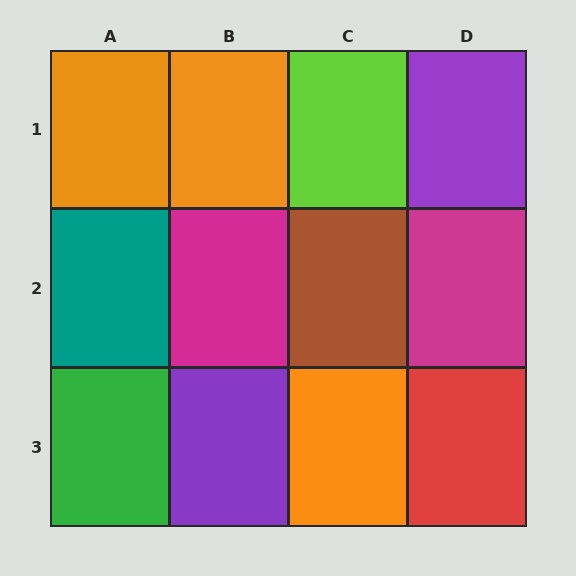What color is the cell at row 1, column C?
Lime.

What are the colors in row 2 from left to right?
Teal, magenta, brown, magenta.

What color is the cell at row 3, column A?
Green.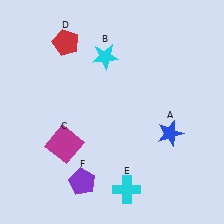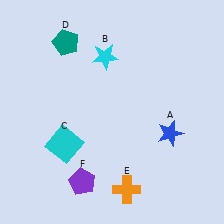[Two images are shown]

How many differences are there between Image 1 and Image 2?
There are 3 differences between the two images.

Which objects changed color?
C changed from magenta to cyan. D changed from red to teal. E changed from cyan to orange.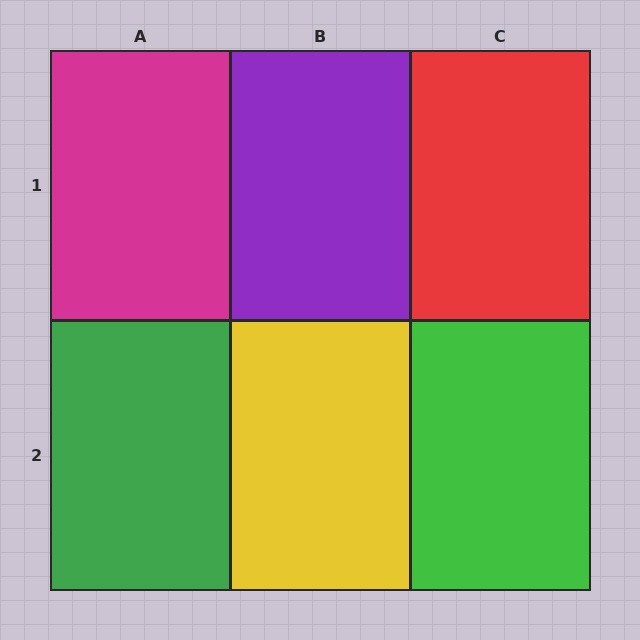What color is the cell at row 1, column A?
Magenta.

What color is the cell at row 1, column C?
Red.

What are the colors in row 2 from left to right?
Green, yellow, green.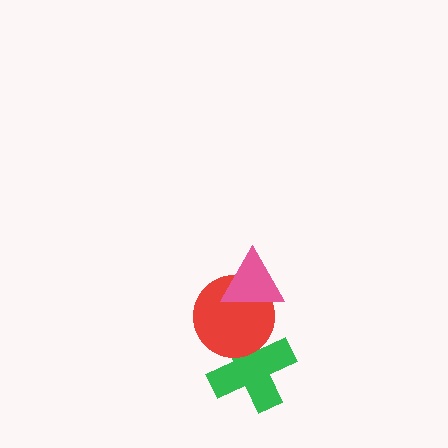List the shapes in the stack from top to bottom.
From top to bottom: the pink triangle, the red circle, the green cross.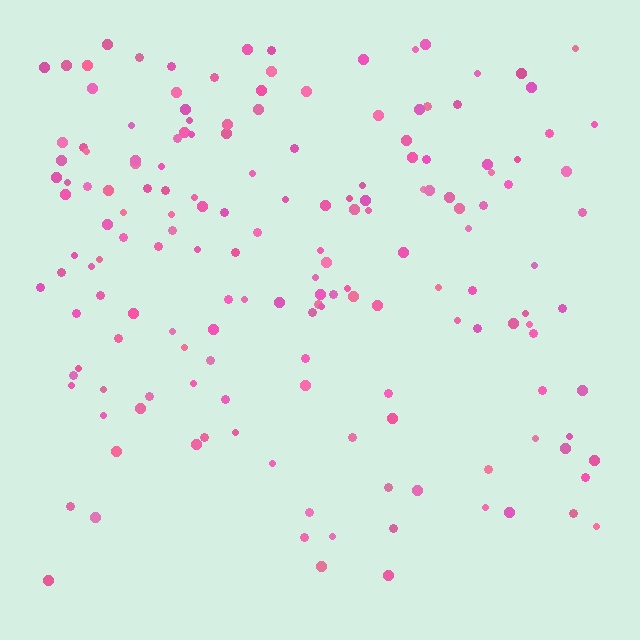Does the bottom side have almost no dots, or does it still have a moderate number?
Still a moderate number, just noticeably fewer than the top.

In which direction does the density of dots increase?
From bottom to top, with the top side densest.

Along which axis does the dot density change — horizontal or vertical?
Vertical.